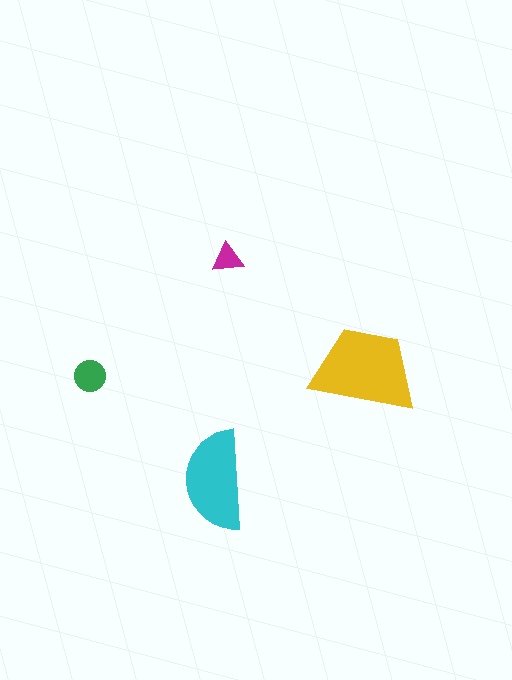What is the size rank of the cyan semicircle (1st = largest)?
2nd.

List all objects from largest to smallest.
The yellow trapezoid, the cyan semicircle, the green circle, the magenta triangle.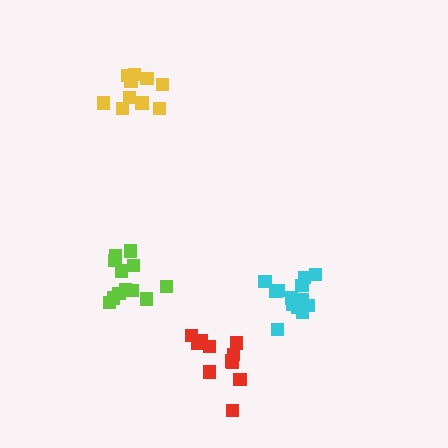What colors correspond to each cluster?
The clusters are colored: cyan, yellow, red, lime.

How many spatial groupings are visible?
There are 4 spatial groupings.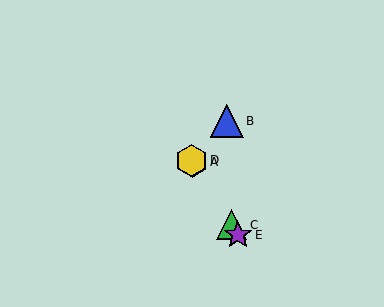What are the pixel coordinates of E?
Object E is at (238, 235).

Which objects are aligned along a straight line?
Objects A, C, D, E are aligned along a straight line.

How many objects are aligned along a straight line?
4 objects (A, C, D, E) are aligned along a straight line.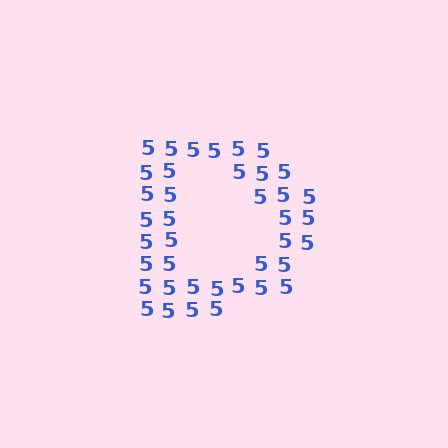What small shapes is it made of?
It is made of small digit 5's.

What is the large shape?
The large shape is the letter D.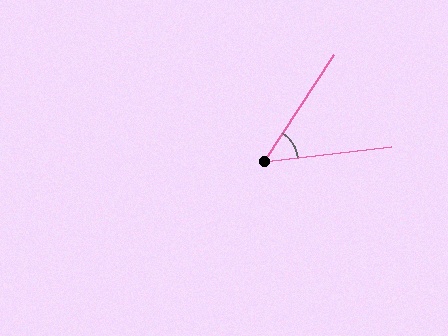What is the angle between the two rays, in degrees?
Approximately 50 degrees.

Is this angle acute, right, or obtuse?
It is acute.